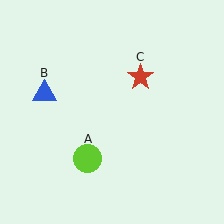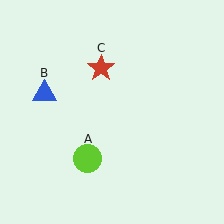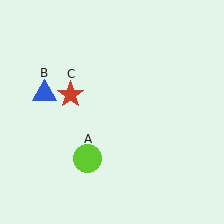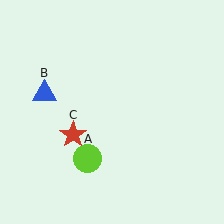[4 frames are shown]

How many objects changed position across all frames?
1 object changed position: red star (object C).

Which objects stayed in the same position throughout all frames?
Lime circle (object A) and blue triangle (object B) remained stationary.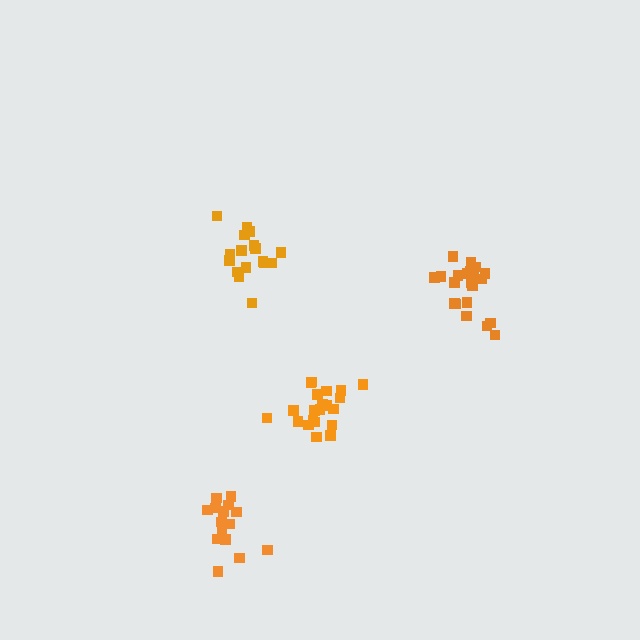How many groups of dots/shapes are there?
There are 4 groups.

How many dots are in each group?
Group 1: 21 dots, Group 2: 21 dots, Group 3: 15 dots, Group 4: 17 dots (74 total).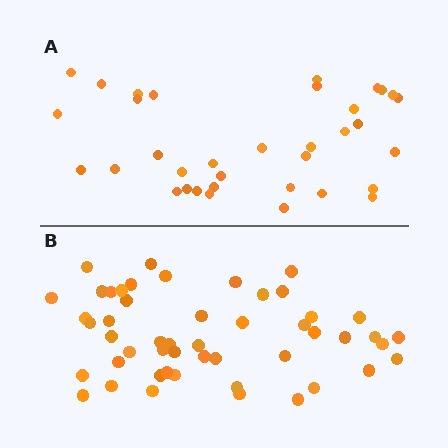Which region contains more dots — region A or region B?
Region B (the bottom region) has more dots.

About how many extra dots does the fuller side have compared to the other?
Region B has approximately 15 more dots than region A.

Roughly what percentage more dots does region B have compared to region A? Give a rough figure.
About 45% more.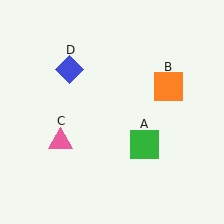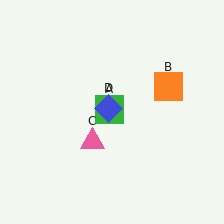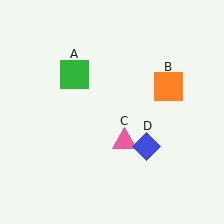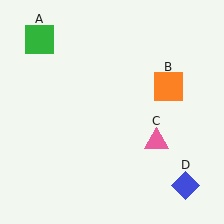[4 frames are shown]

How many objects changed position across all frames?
3 objects changed position: green square (object A), pink triangle (object C), blue diamond (object D).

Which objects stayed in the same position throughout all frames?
Orange square (object B) remained stationary.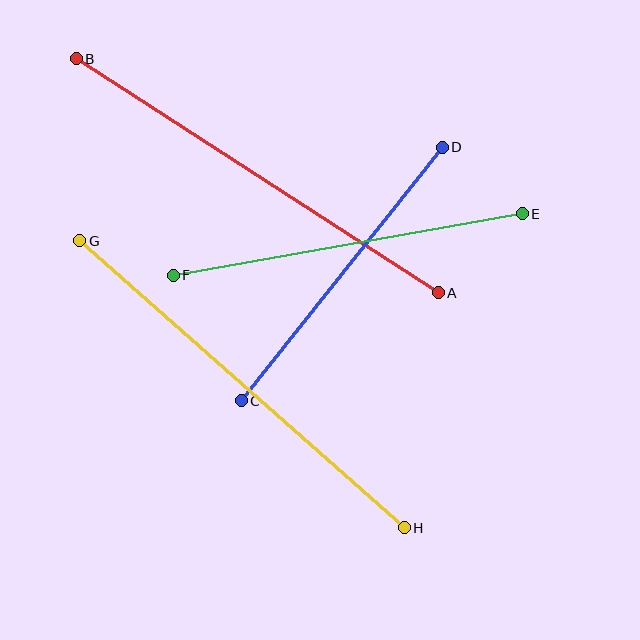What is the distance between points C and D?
The distance is approximately 323 pixels.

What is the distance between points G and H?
The distance is approximately 433 pixels.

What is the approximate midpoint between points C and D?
The midpoint is at approximately (342, 274) pixels.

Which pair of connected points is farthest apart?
Points G and H are farthest apart.